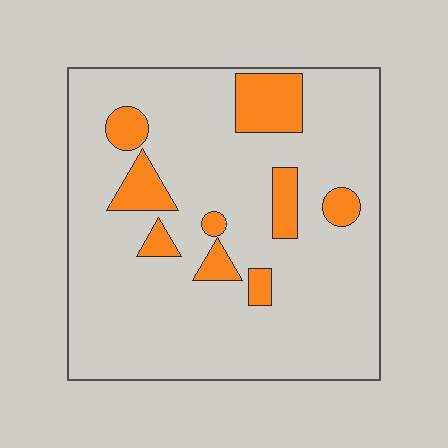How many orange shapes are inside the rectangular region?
9.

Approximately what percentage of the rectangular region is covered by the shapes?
Approximately 15%.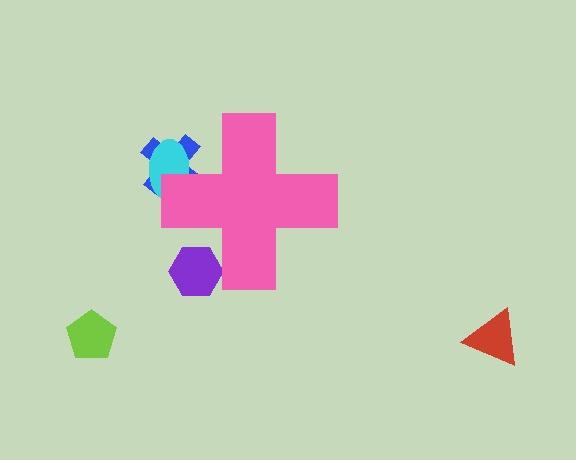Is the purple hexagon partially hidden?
Yes, the purple hexagon is partially hidden behind the pink cross.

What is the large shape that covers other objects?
A pink cross.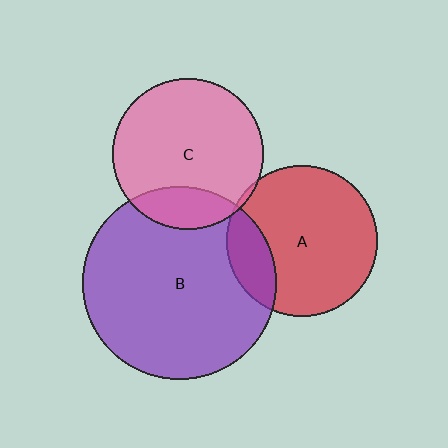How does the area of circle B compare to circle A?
Approximately 1.7 times.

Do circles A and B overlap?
Yes.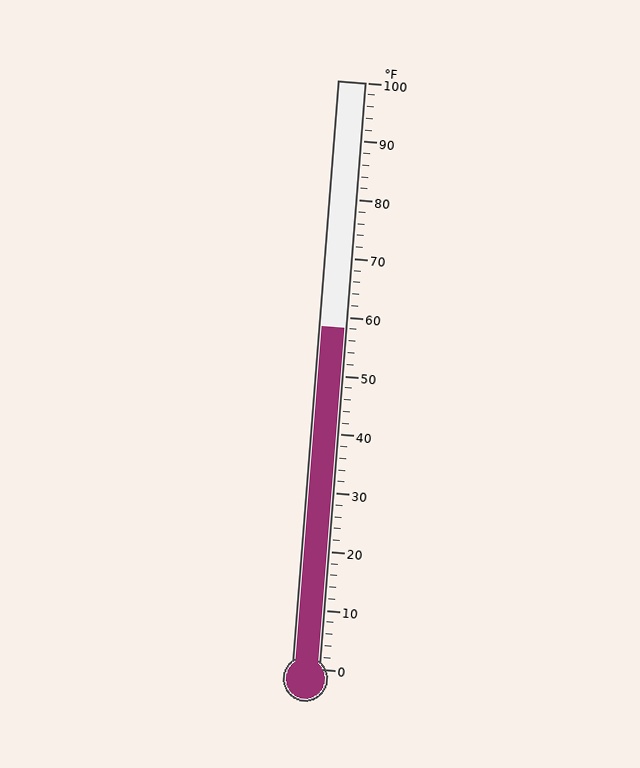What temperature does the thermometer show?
The thermometer shows approximately 58°F.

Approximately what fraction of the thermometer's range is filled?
The thermometer is filled to approximately 60% of its range.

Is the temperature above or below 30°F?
The temperature is above 30°F.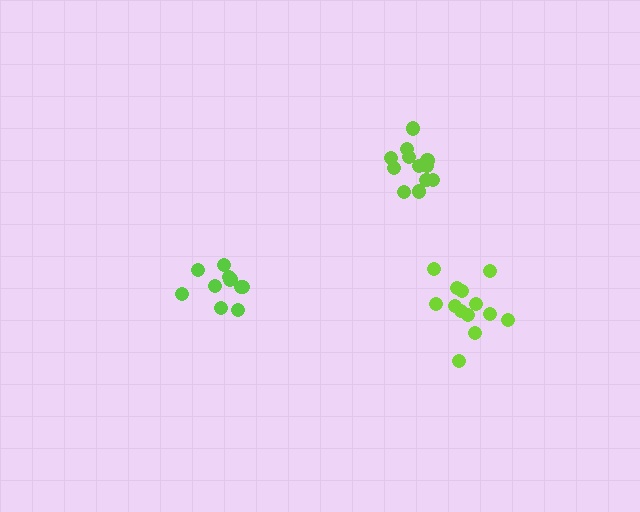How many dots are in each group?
Group 1: 12 dots, Group 2: 11 dots, Group 3: 13 dots (36 total).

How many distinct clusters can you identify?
There are 3 distinct clusters.